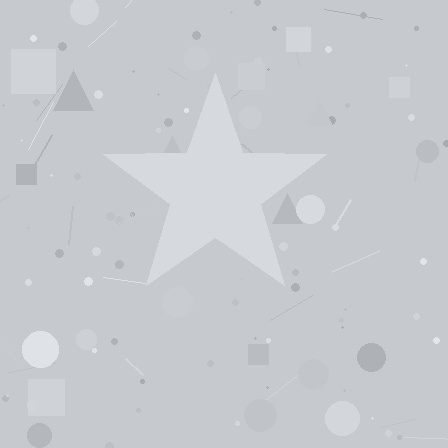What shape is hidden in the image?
A star is hidden in the image.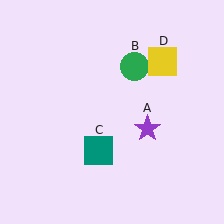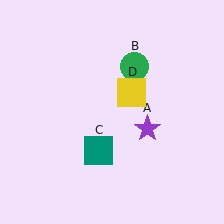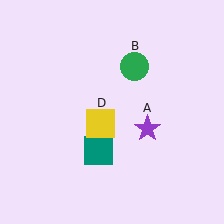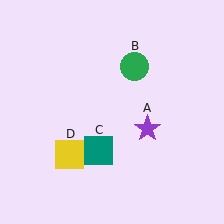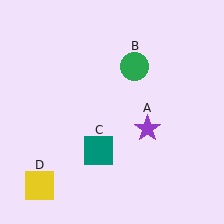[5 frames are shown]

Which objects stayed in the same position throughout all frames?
Purple star (object A) and green circle (object B) and teal square (object C) remained stationary.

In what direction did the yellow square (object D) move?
The yellow square (object D) moved down and to the left.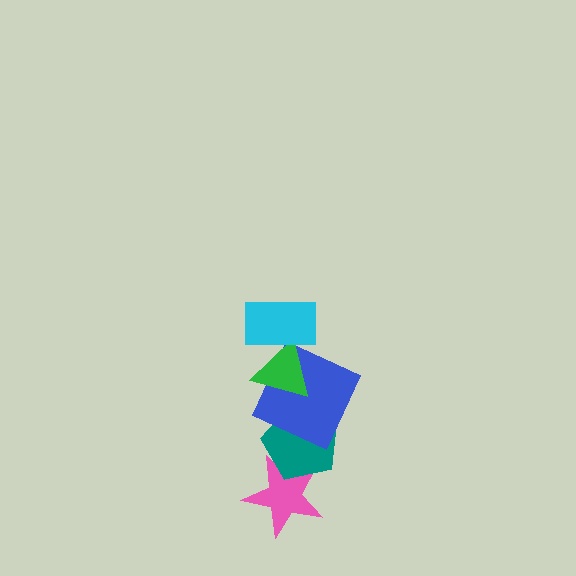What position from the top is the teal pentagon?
The teal pentagon is 4th from the top.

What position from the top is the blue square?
The blue square is 3rd from the top.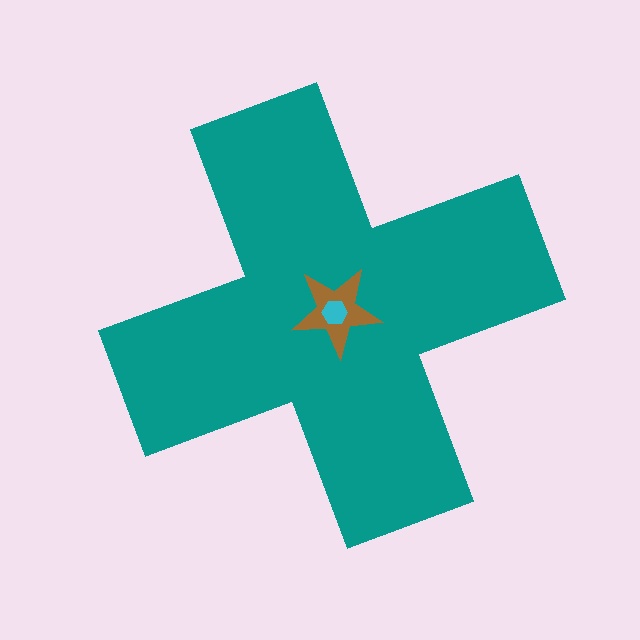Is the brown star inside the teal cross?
Yes.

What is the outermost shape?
The teal cross.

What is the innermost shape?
The cyan hexagon.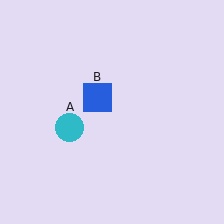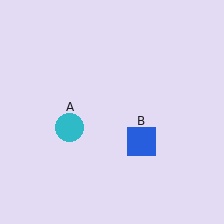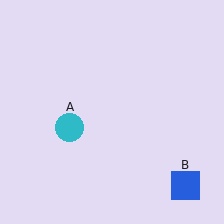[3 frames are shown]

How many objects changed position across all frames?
1 object changed position: blue square (object B).